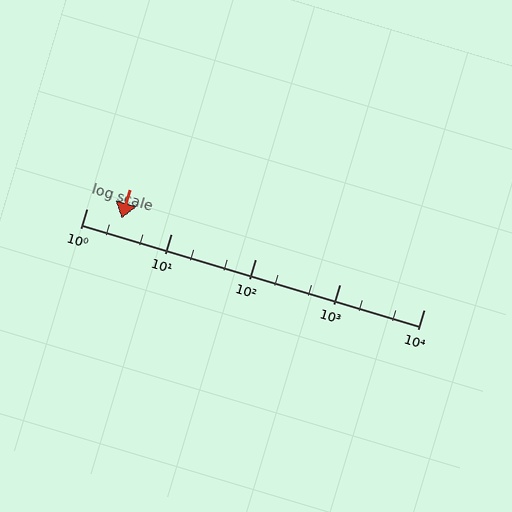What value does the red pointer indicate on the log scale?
The pointer indicates approximately 2.6.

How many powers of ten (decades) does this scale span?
The scale spans 4 decades, from 1 to 10000.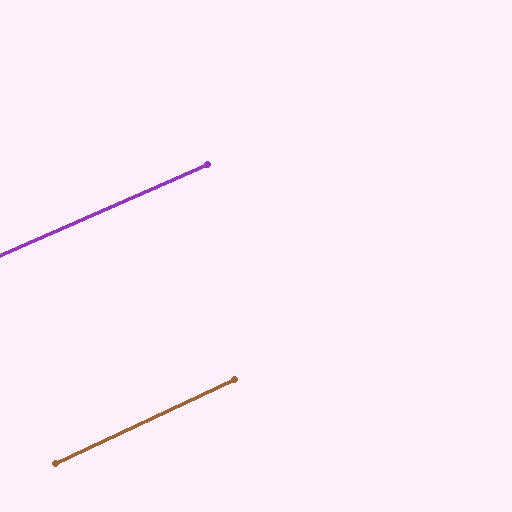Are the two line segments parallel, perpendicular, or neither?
Parallel — their directions differ by only 1.4°.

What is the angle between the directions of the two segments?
Approximately 1 degree.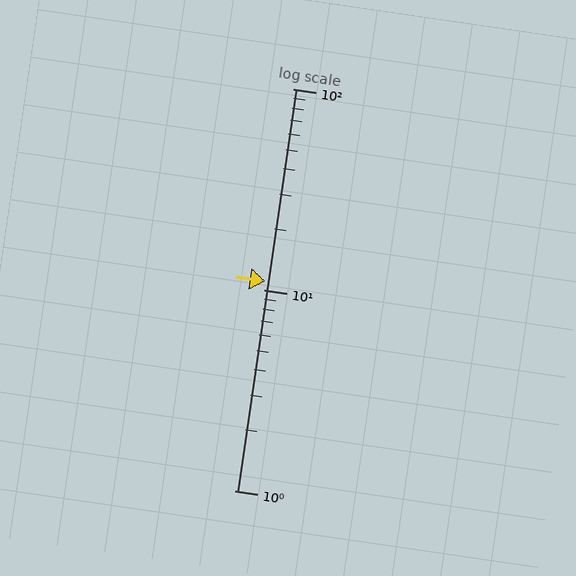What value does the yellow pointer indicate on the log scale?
The pointer indicates approximately 11.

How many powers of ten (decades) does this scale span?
The scale spans 2 decades, from 1 to 100.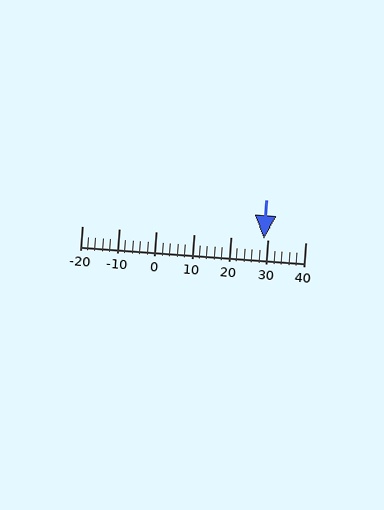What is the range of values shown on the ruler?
The ruler shows values from -20 to 40.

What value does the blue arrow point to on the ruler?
The blue arrow points to approximately 29.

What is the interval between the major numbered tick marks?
The major tick marks are spaced 10 units apart.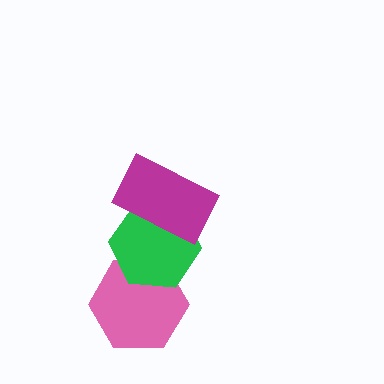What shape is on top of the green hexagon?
The magenta rectangle is on top of the green hexagon.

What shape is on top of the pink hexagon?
The green hexagon is on top of the pink hexagon.